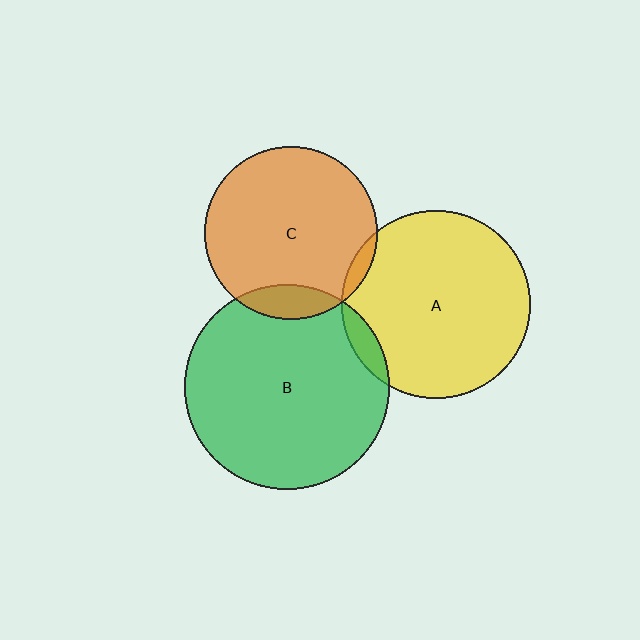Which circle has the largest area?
Circle B (green).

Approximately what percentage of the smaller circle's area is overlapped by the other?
Approximately 10%.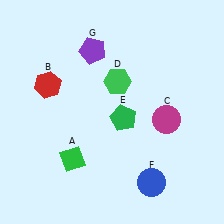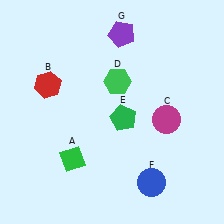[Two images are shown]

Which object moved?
The purple pentagon (G) moved right.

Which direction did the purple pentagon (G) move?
The purple pentagon (G) moved right.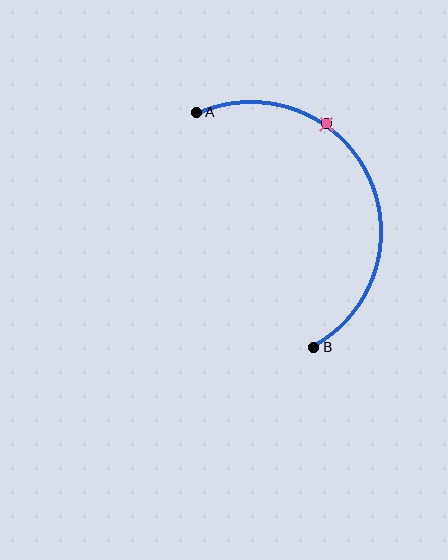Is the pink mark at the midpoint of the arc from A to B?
No. The pink mark lies on the arc but is closer to endpoint A. The arc midpoint would be at the point on the curve equidistant along the arc from both A and B.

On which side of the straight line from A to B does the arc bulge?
The arc bulges to the right of the straight line connecting A and B.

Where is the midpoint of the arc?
The arc midpoint is the point on the curve farthest from the straight line joining A and B. It sits to the right of that line.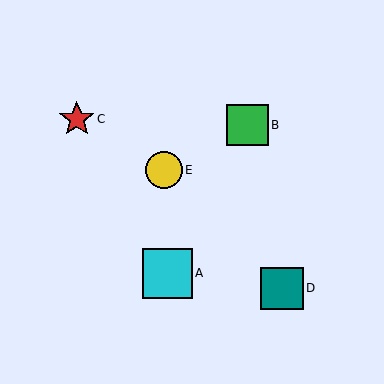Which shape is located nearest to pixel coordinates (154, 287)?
The cyan square (labeled A) at (167, 273) is nearest to that location.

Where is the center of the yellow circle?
The center of the yellow circle is at (164, 170).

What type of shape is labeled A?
Shape A is a cyan square.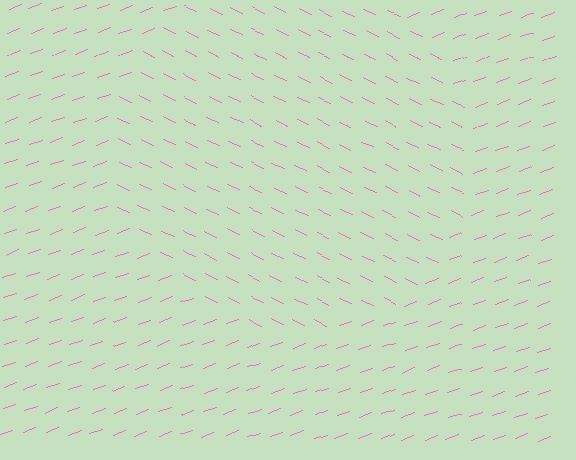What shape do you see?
I see a circle.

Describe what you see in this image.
The image is filled with small pink line segments. A circle region in the image has lines oriented differently from the surrounding lines, creating a visible texture boundary.